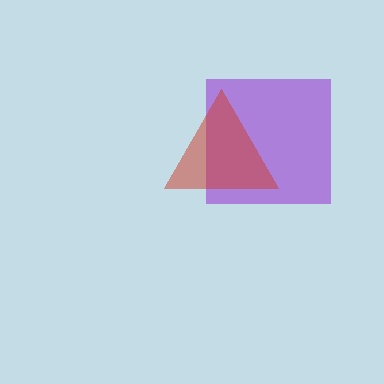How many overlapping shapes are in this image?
There are 2 overlapping shapes in the image.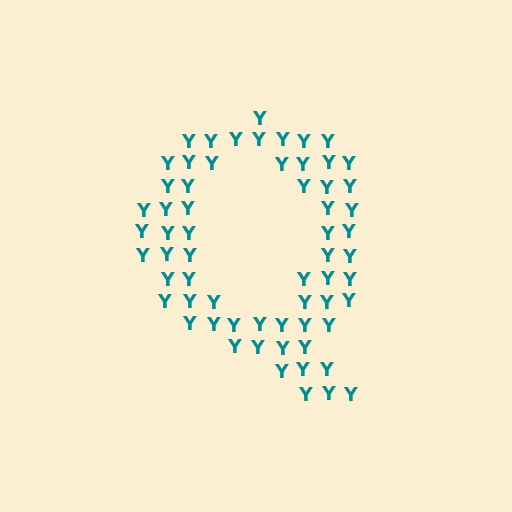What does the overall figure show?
The overall figure shows the letter Q.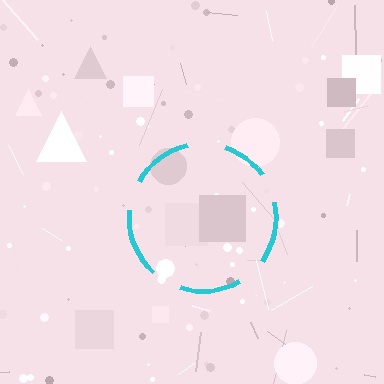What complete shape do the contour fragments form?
The contour fragments form a circle.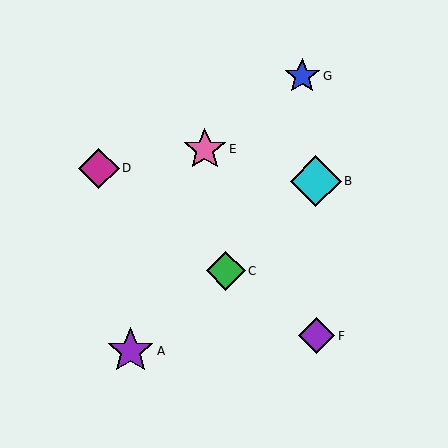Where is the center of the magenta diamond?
The center of the magenta diamond is at (99, 168).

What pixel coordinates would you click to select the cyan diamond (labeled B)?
Click at (316, 181) to select the cyan diamond B.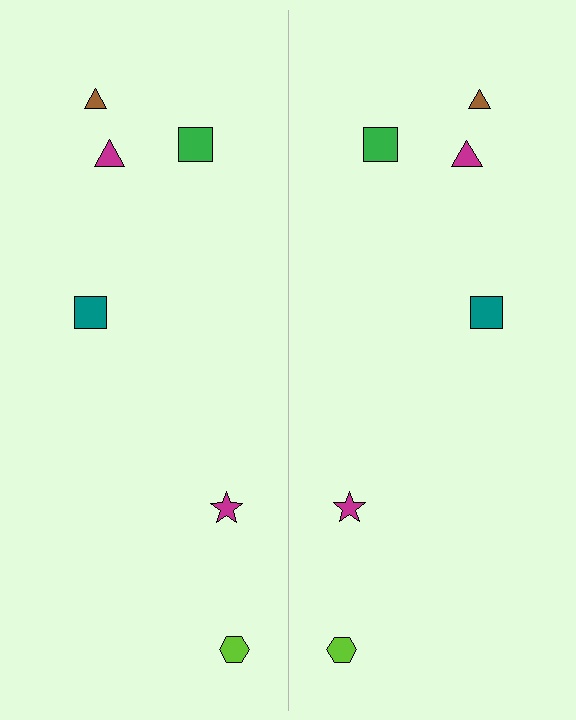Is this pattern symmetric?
Yes, this pattern has bilateral (reflection) symmetry.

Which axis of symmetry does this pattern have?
The pattern has a vertical axis of symmetry running through the center of the image.